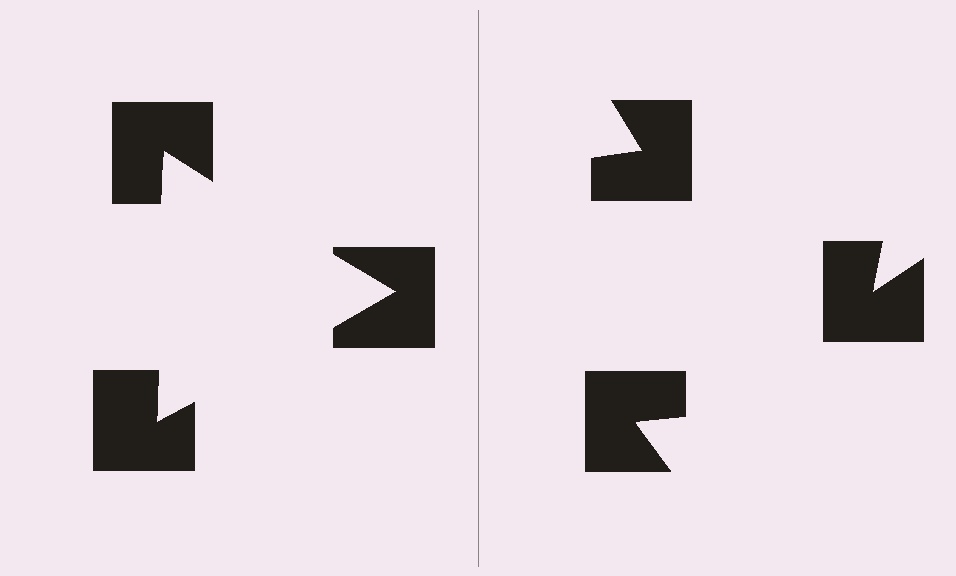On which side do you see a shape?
An illusory triangle appears on the left side. On the right side the wedge cuts are rotated, so no coherent shape forms.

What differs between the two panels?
The notched squares are positioned identically on both sides; only the wedge orientations differ. On the left they align to a triangle; on the right they are misaligned.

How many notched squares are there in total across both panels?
6 — 3 on each side.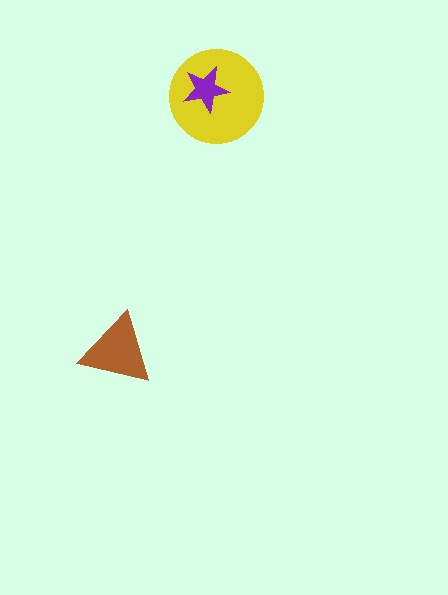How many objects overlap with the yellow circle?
1 object overlaps with the yellow circle.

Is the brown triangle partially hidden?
No, no other shape covers it.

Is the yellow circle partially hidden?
Yes, it is partially covered by another shape.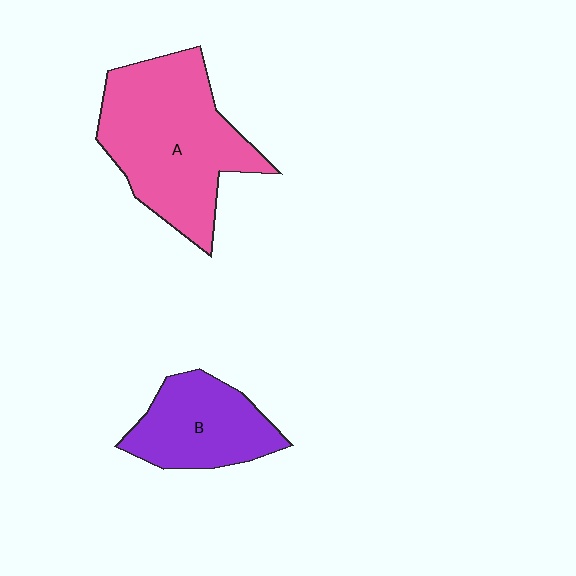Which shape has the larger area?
Shape A (pink).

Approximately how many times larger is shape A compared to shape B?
Approximately 1.8 times.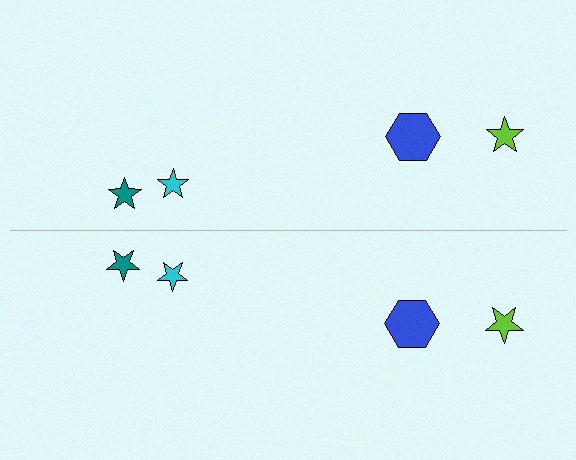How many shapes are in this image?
There are 8 shapes in this image.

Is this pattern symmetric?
Yes, this pattern has bilateral (reflection) symmetry.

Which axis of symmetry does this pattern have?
The pattern has a horizontal axis of symmetry running through the center of the image.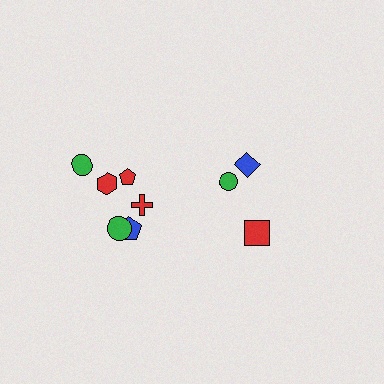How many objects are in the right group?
There are 3 objects.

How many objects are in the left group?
There are 6 objects.